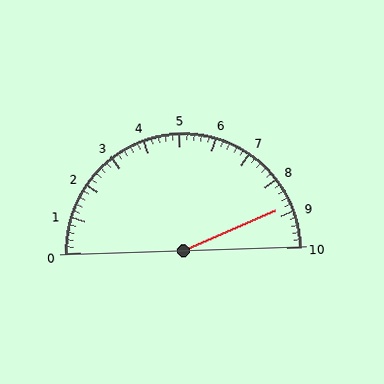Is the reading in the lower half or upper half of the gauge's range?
The reading is in the upper half of the range (0 to 10).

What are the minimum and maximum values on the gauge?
The gauge ranges from 0 to 10.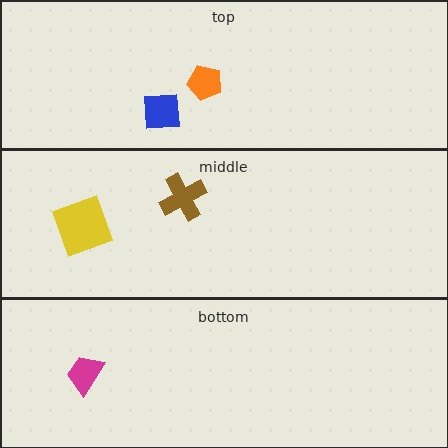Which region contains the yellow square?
The middle region.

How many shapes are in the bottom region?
1.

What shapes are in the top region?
The blue square, the orange pentagon.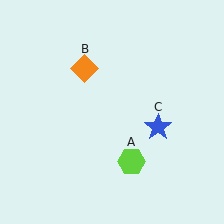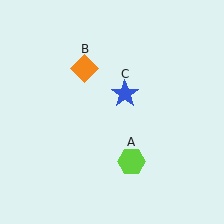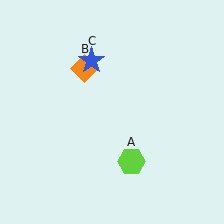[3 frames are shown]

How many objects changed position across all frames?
1 object changed position: blue star (object C).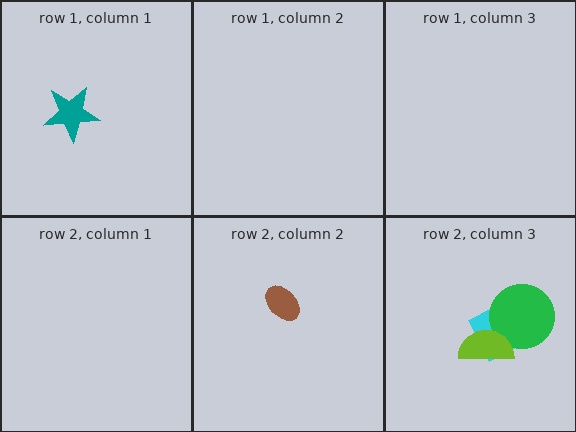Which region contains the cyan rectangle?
The row 2, column 3 region.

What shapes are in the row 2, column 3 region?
The cyan rectangle, the green circle, the lime semicircle.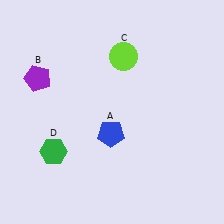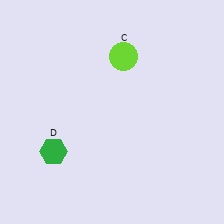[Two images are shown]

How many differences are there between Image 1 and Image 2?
There are 2 differences between the two images.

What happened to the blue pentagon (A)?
The blue pentagon (A) was removed in Image 2. It was in the bottom-left area of Image 1.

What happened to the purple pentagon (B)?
The purple pentagon (B) was removed in Image 2. It was in the top-left area of Image 1.